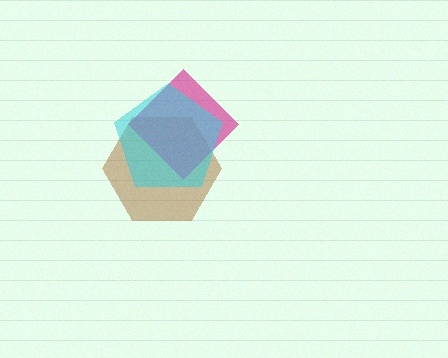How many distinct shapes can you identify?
There are 3 distinct shapes: a brown hexagon, a magenta diamond, a cyan pentagon.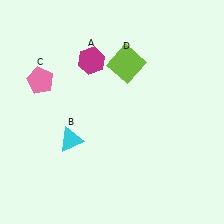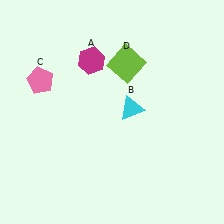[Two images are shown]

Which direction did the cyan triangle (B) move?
The cyan triangle (B) moved right.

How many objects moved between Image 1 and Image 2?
1 object moved between the two images.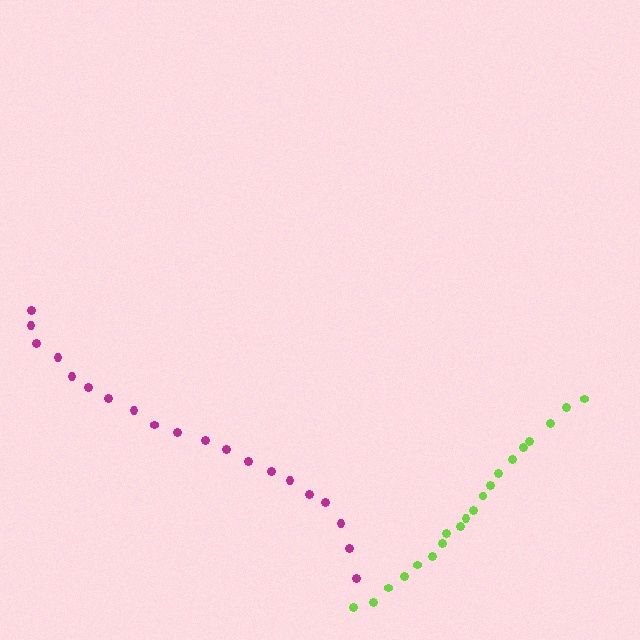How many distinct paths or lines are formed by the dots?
There are 2 distinct paths.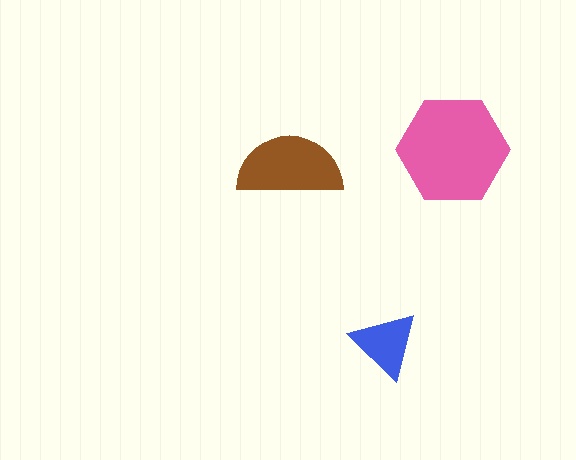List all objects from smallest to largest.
The blue triangle, the brown semicircle, the pink hexagon.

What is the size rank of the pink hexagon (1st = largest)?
1st.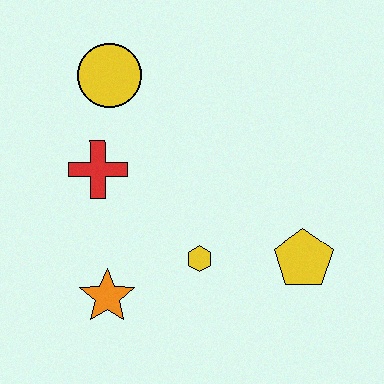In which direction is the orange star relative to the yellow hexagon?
The orange star is to the left of the yellow hexagon.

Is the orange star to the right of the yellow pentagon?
No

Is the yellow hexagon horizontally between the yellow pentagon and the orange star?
Yes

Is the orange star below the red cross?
Yes